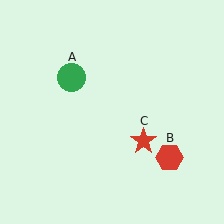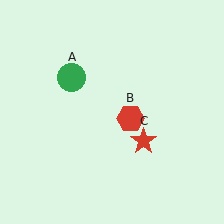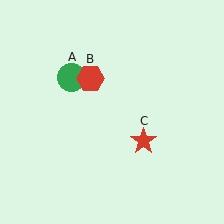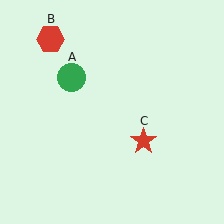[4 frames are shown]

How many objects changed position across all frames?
1 object changed position: red hexagon (object B).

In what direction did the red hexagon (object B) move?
The red hexagon (object B) moved up and to the left.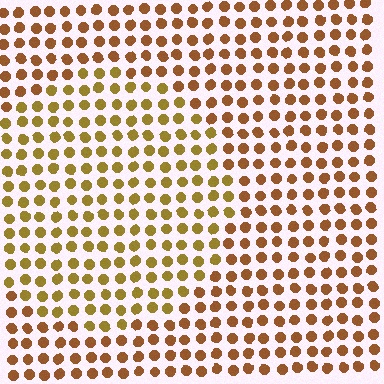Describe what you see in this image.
The image is filled with small brown elements in a uniform arrangement. A circle-shaped region is visible where the elements are tinted to a slightly different hue, forming a subtle color boundary.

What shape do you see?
I see a circle.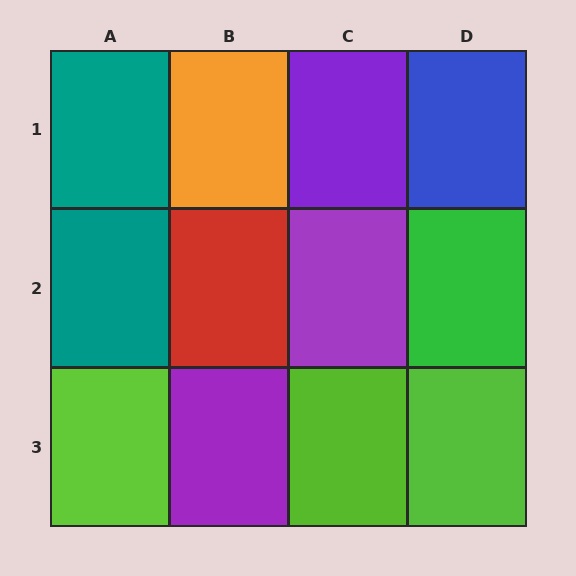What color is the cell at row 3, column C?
Lime.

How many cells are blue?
1 cell is blue.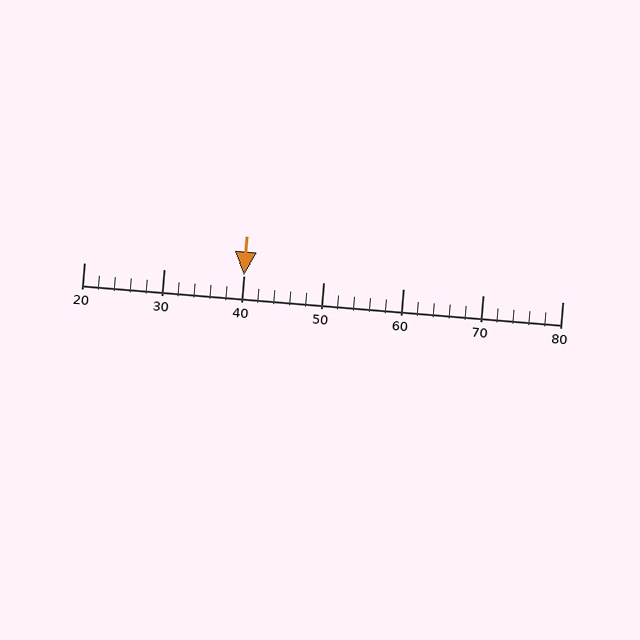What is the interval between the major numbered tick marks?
The major tick marks are spaced 10 units apart.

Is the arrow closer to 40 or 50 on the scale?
The arrow is closer to 40.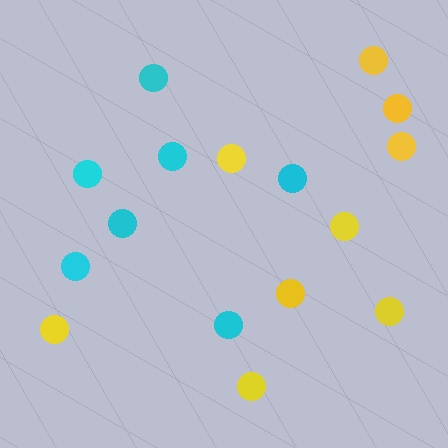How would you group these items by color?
There are 2 groups: one group of cyan circles (7) and one group of yellow circles (9).